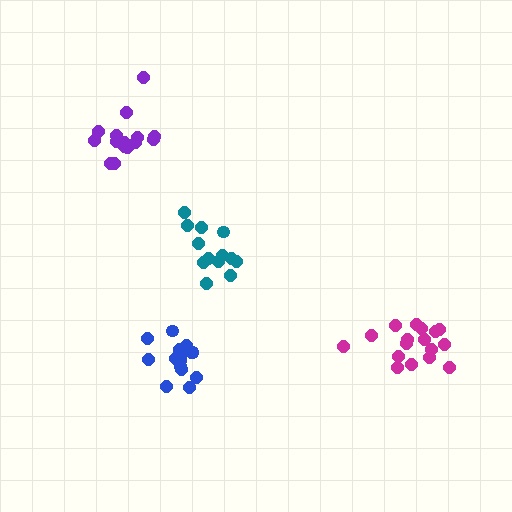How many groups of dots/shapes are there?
There are 4 groups.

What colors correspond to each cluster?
The clusters are colored: teal, magenta, blue, purple.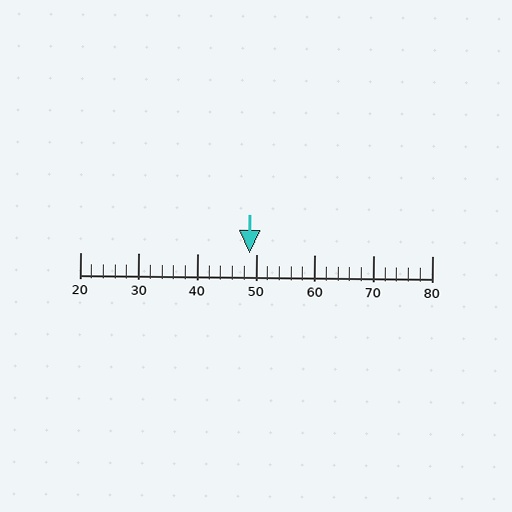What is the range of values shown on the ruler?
The ruler shows values from 20 to 80.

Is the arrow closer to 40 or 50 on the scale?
The arrow is closer to 50.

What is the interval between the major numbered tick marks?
The major tick marks are spaced 10 units apart.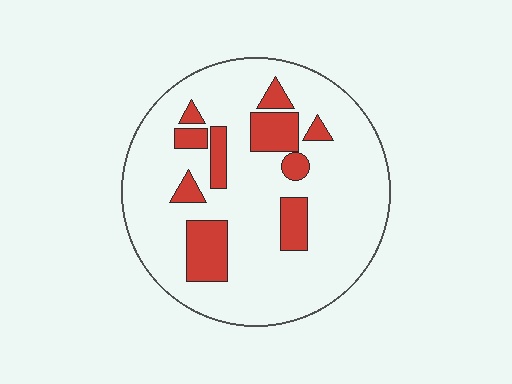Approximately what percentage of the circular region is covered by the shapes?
Approximately 20%.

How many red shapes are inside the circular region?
10.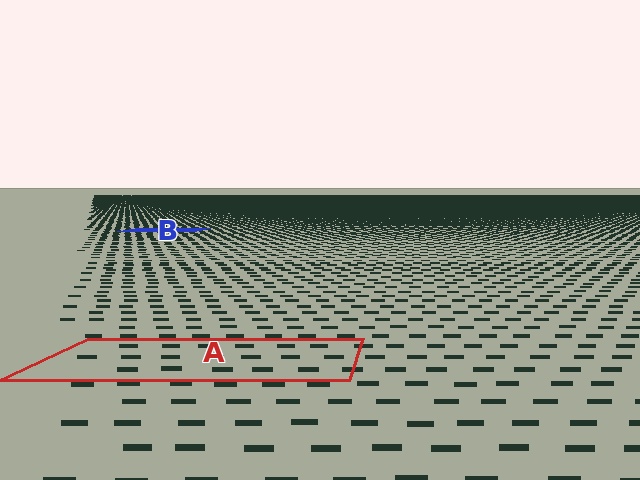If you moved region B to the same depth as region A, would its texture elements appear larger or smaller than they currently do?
They would appear larger. At a closer depth, the same texture elements are projected at a bigger on-screen size.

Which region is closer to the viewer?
Region A is closer. The texture elements there are larger and more spread out.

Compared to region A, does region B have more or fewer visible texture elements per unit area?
Region B has more texture elements per unit area — they are packed more densely because it is farther away.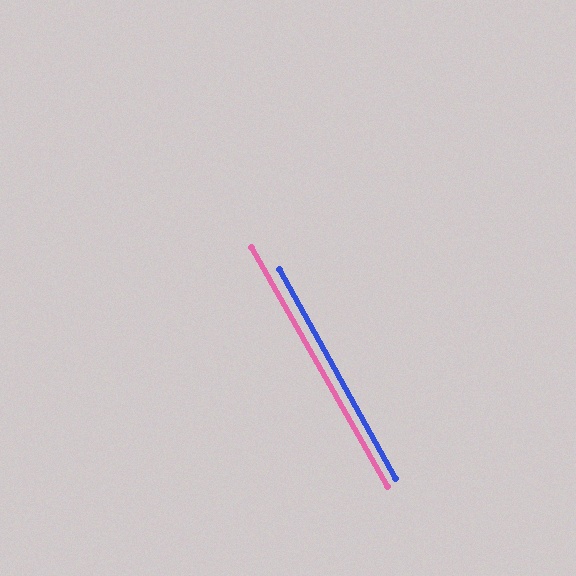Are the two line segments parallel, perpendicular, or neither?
Parallel — their directions differ by only 0.6°.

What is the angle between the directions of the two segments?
Approximately 1 degree.